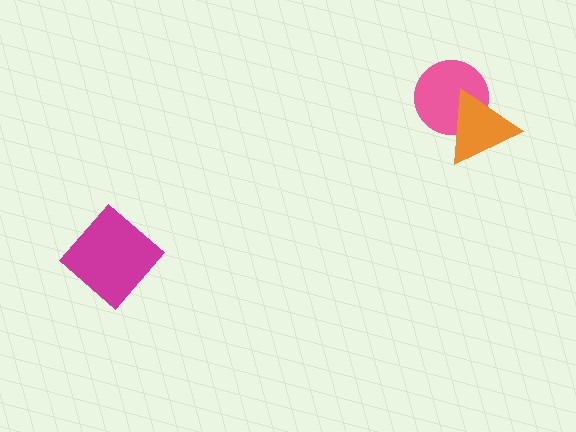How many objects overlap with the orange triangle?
1 object overlaps with the orange triangle.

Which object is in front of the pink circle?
The orange triangle is in front of the pink circle.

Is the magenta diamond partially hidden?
No, no other shape covers it.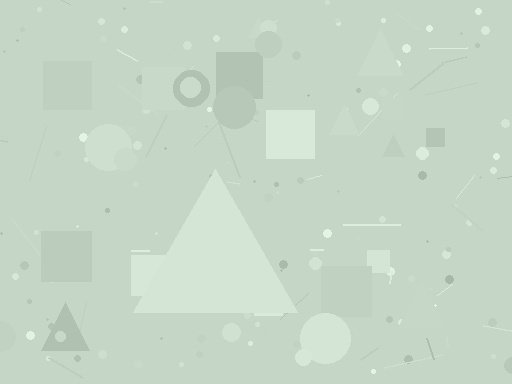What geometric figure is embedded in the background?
A triangle is embedded in the background.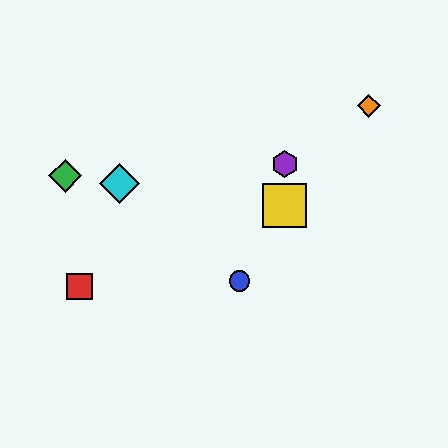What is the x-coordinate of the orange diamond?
The orange diamond is at x≈369.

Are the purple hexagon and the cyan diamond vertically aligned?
No, the purple hexagon is at x≈285 and the cyan diamond is at x≈120.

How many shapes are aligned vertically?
2 shapes (the yellow square, the purple hexagon) are aligned vertically.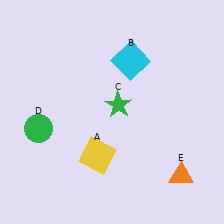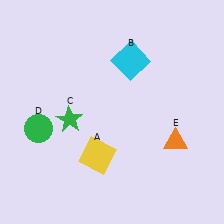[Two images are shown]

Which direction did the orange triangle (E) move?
The orange triangle (E) moved up.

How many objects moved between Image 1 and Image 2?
2 objects moved between the two images.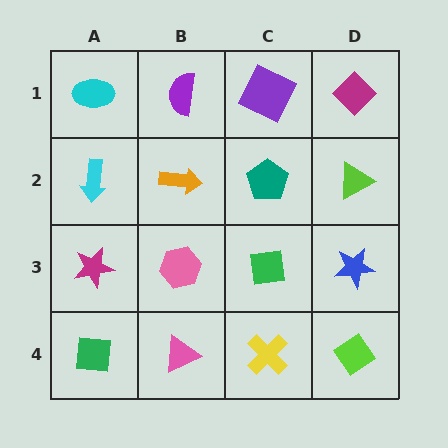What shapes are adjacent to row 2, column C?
A purple square (row 1, column C), a green square (row 3, column C), an orange arrow (row 2, column B), a lime triangle (row 2, column D).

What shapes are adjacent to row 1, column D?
A lime triangle (row 2, column D), a purple square (row 1, column C).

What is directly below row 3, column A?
A green square.